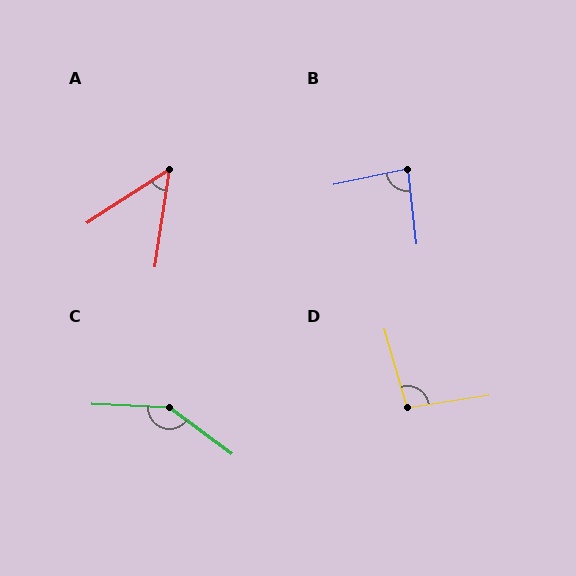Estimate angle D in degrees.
Approximately 97 degrees.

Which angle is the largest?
C, at approximately 147 degrees.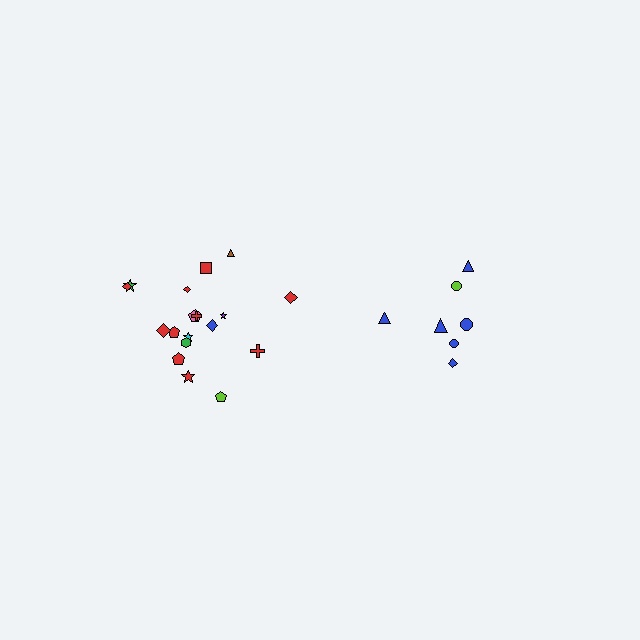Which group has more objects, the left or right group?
The left group.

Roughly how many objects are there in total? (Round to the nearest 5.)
Roughly 25 objects in total.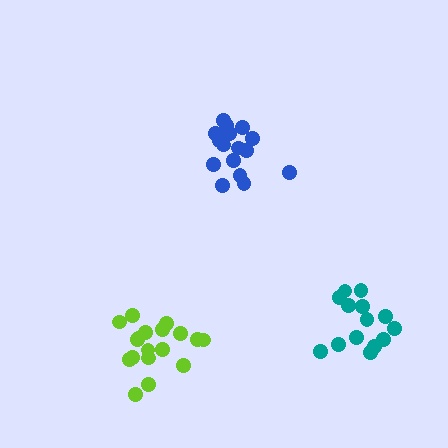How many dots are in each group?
Group 1: 16 dots, Group 2: 14 dots, Group 3: 18 dots (48 total).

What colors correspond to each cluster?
The clusters are colored: blue, teal, lime.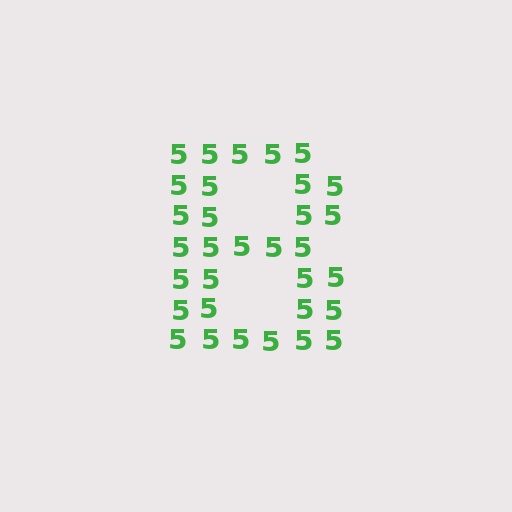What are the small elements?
The small elements are digit 5's.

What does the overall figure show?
The overall figure shows the letter B.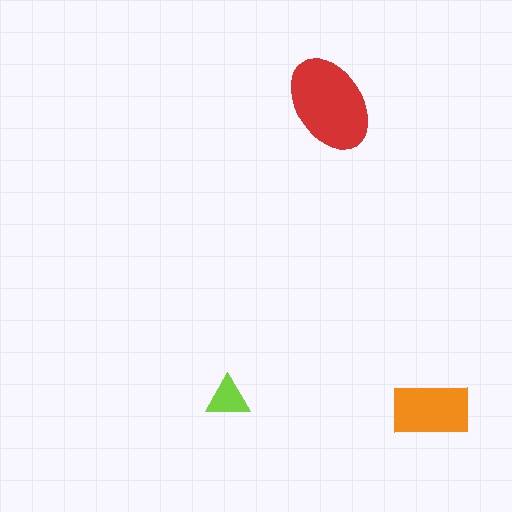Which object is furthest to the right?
The orange rectangle is rightmost.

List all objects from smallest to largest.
The lime triangle, the orange rectangle, the red ellipse.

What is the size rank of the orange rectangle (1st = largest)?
2nd.